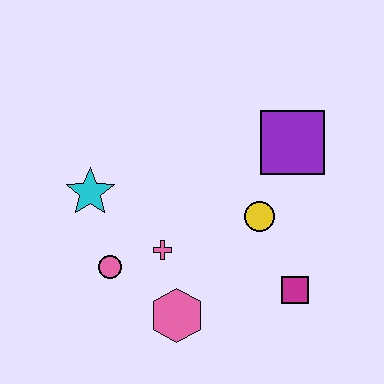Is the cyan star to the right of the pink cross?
No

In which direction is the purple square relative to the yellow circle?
The purple square is above the yellow circle.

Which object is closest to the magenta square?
The yellow circle is closest to the magenta square.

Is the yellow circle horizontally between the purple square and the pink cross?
Yes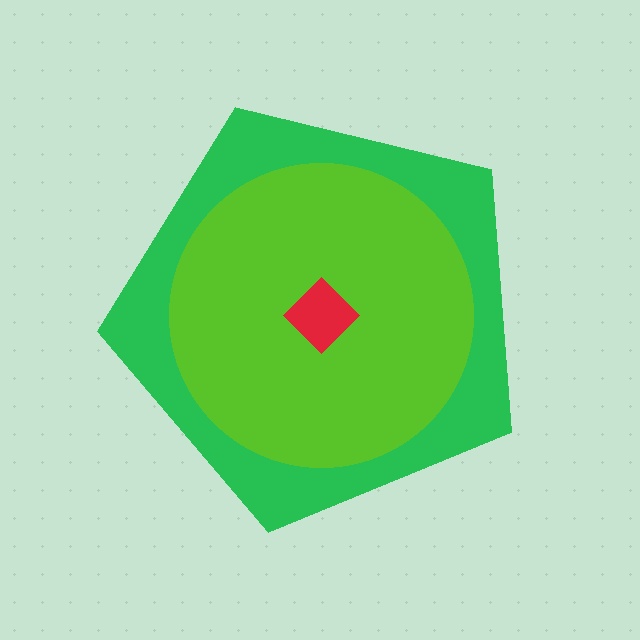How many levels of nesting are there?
3.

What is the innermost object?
The red diamond.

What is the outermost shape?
The green pentagon.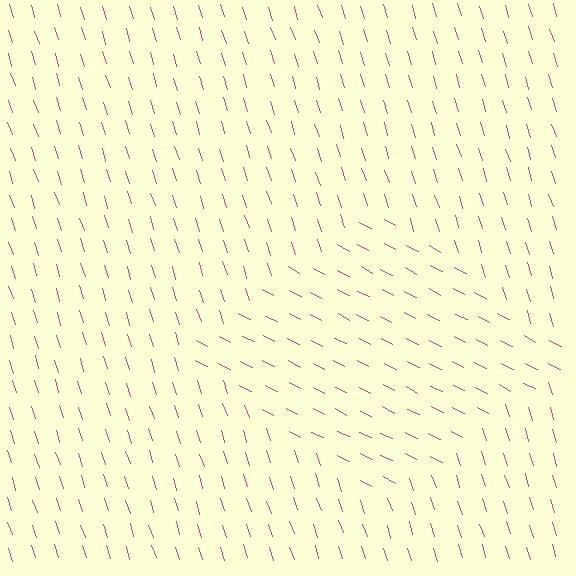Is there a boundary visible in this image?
Yes, there is a texture boundary formed by a change in line orientation.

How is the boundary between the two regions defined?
The boundary is defined purely by a change in line orientation (approximately 45 degrees difference). All lines are the same color and thickness.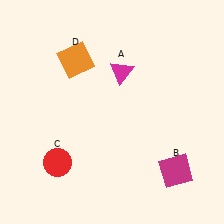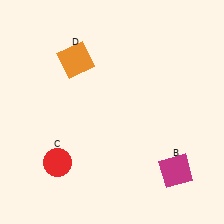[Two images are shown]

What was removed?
The magenta triangle (A) was removed in Image 2.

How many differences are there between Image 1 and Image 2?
There is 1 difference between the two images.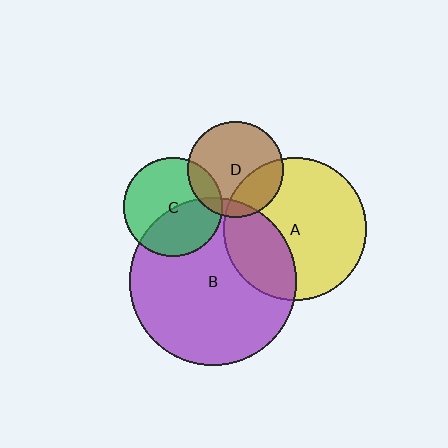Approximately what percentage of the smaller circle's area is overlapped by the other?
Approximately 30%.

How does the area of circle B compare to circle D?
Approximately 3.1 times.